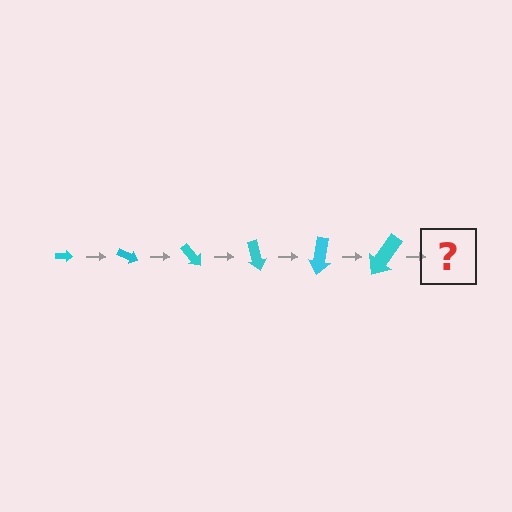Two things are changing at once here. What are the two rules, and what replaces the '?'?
The two rules are that the arrow grows larger each step and it rotates 25 degrees each step. The '?' should be an arrow, larger than the previous one and rotated 150 degrees from the start.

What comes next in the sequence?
The next element should be an arrow, larger than the previous one and rotated 150 degrees from the start.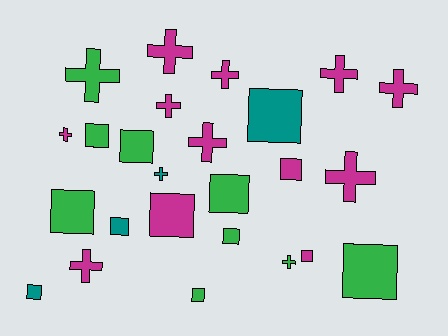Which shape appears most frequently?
Square, with 13 objects.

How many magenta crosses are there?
There are 9 magenta crosses.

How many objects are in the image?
There are 25 objects.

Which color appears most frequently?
Magenta, with 12 objects.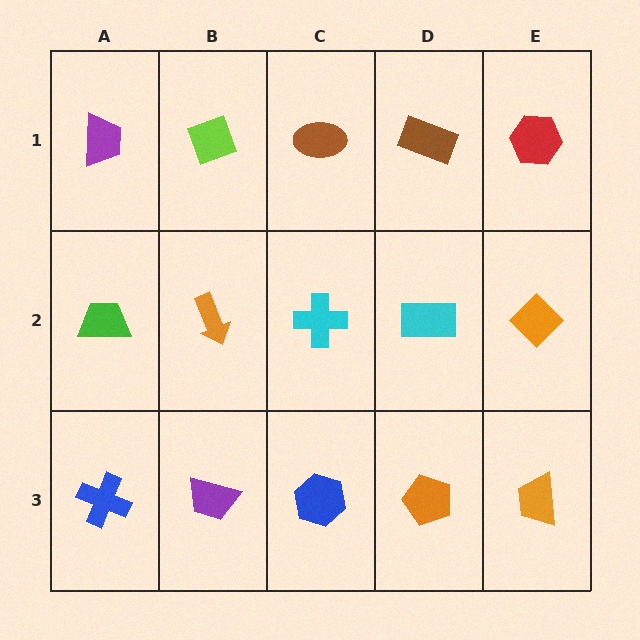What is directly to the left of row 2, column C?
An orange arrow.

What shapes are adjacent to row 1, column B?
An orange arrow (row 2, column B), a purple trapezoid (row 1, column A), a brown ellipse (row 1, column C).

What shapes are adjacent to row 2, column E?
A red hexagon (row 1, column E), an orange trapezoid (row 3, column E), a cyan rectangle (row 2, column D).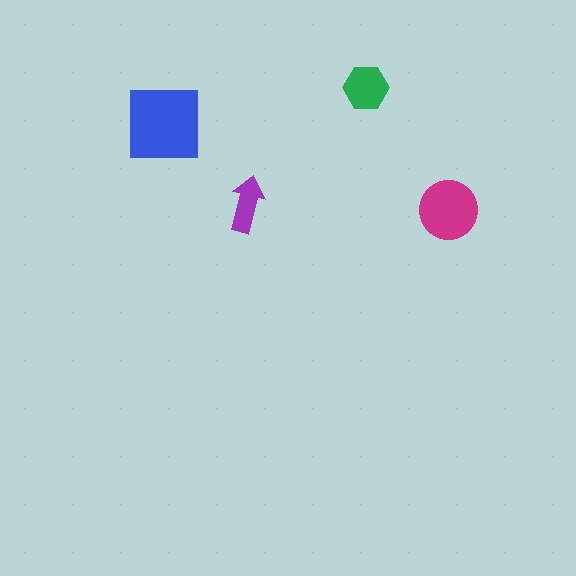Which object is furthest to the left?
The blue square is leftmost.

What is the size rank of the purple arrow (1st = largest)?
4th.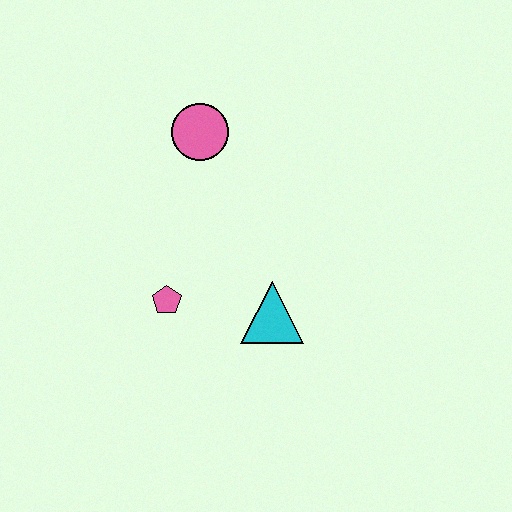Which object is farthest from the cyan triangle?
The pink circle is farthest from the cyan triangle.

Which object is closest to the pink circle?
The pink pentagon is closest to the pink circle.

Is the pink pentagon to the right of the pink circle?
No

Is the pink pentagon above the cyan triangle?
Yes